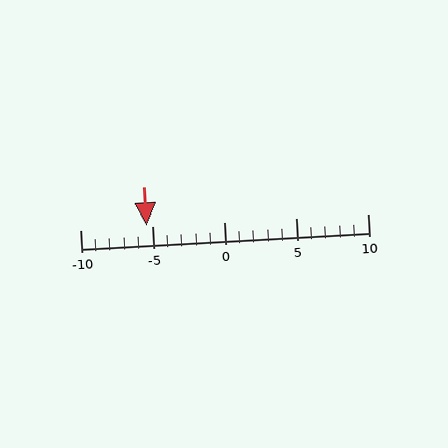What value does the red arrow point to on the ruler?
The red arrow points to approximately -5.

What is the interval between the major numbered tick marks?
The major tick marks are spaced 5 units apart.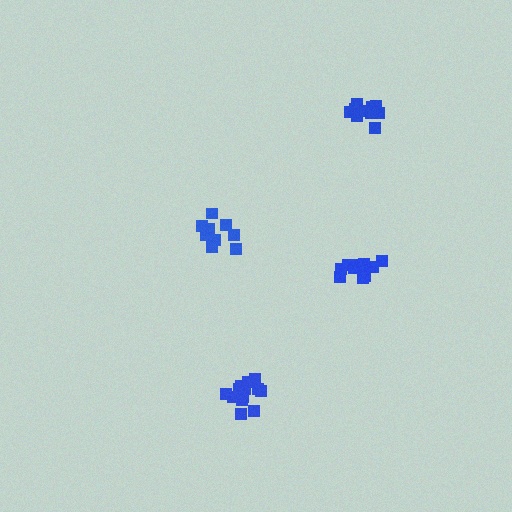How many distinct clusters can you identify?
There are 4 distinct clusters.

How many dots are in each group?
Group 1: 11 dots, Group 2: 13 dots, Group 3: 9 dots, Group 4: 10 dots (43 total).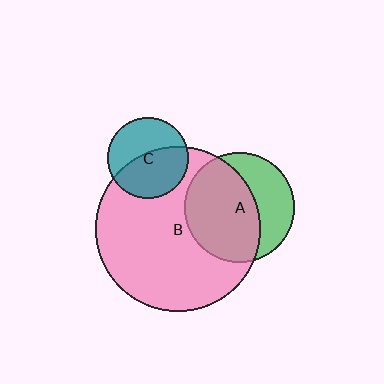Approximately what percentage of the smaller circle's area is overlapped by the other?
Approximately 55%.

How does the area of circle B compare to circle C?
Approximately 4.2 times.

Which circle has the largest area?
Circle B (pink).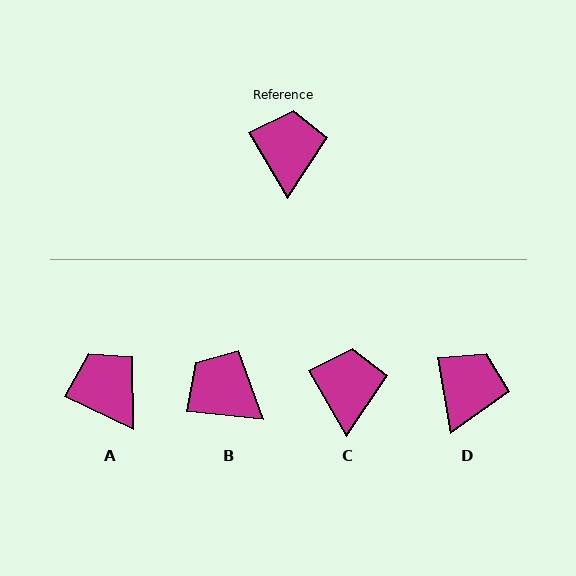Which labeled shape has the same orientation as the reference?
C.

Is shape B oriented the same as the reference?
No, it is off by about 54 degrees.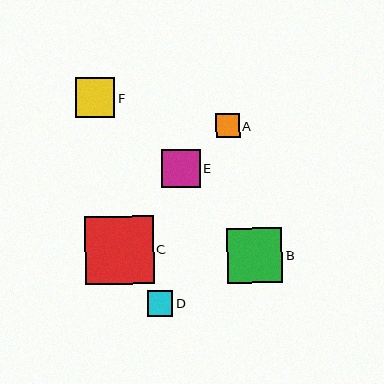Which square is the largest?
Square C is the largest with a size of approximately 68 pixels.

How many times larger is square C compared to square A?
Square C is approximately 2.8 times the size of square A.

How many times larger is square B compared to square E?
Square B is approximately 1.4 times the size of square E.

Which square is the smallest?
Square A is the smallest with a size of approximately 24 pixels.